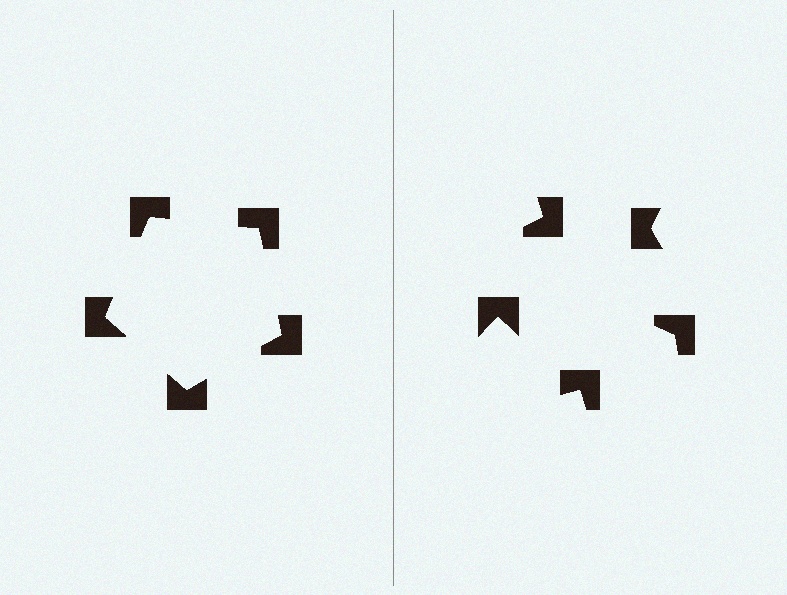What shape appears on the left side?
An illusory pentagon.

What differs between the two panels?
The notched squares are positioned identically on both sides; only the wedge orientations differ. On the left they align to a pentagon; on the right they are misaligned.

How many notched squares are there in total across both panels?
10 — 5 on each side.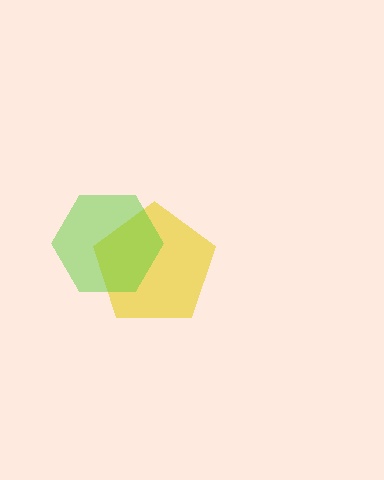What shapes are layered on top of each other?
The layered shapes are: a yellow pentagon, a lime hexagon.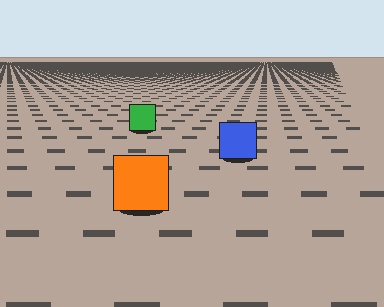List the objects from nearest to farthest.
From nearest to farthest: the orange square, the blue square, the green square.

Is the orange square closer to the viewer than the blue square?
Yes. The orange square is closer — you can tell from the texture gradient: the ground texture is coarser near it.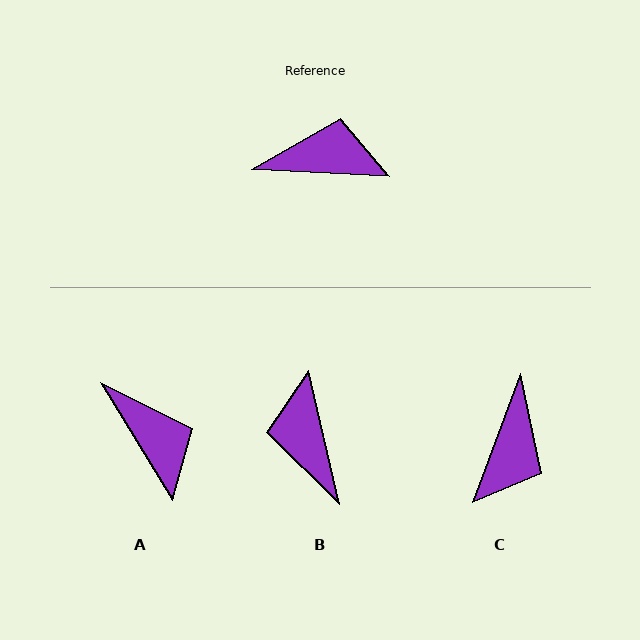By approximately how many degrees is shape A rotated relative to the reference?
Approximately 56 degrees clockwise.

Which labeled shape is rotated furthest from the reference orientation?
C, about 108 degrees away.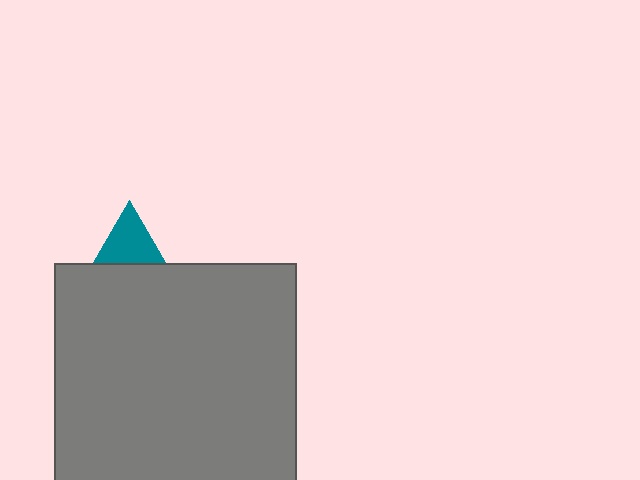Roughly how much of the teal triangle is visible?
A small part of it is visible (roughly 31%).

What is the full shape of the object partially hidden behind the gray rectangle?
The partially hidden object is a teal triangle.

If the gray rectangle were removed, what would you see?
You would see the complete teal triangle.